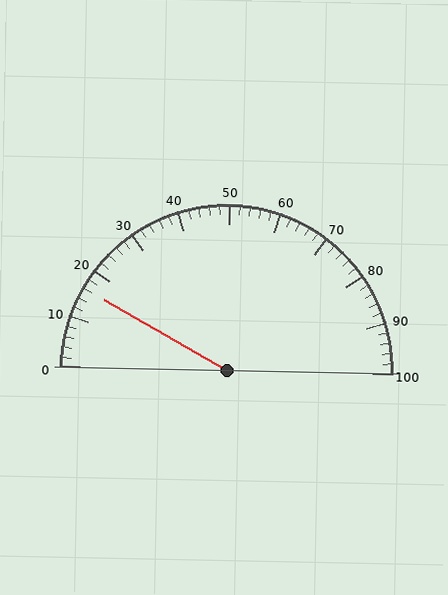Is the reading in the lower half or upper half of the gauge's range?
The reading is in the lower half of the range (0 to 100).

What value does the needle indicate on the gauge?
The needle indicates approximately 16.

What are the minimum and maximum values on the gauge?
The gauge ranges from 0 to 100.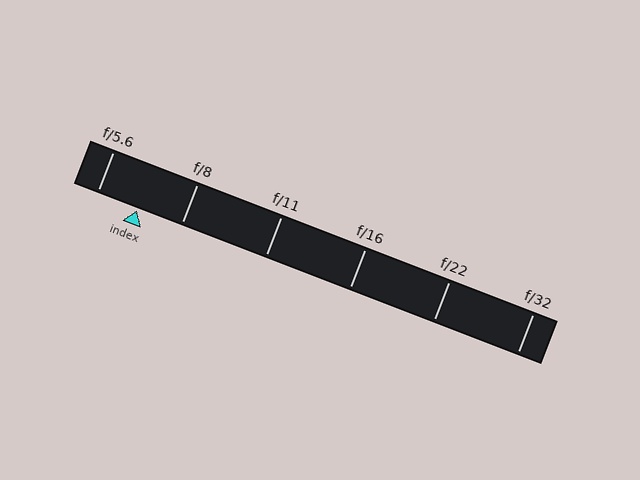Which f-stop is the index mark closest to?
The index mark is closest to f/5.6.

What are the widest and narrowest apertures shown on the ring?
The widest aperture shown is f/5.6 and the narrowest is f/32.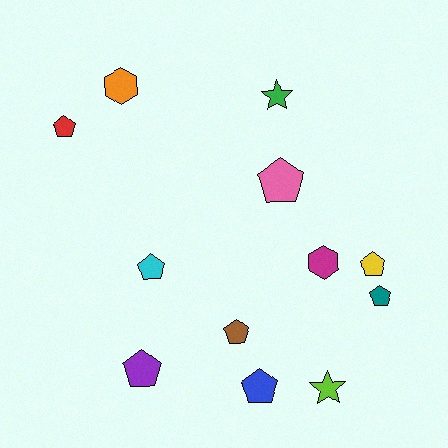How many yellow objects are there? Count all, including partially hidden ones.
There is 1 yellow object.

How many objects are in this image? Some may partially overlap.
There are 12 objects.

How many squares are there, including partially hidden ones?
There are no squares.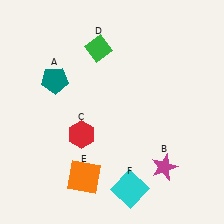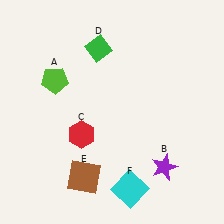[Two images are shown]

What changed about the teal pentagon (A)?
In Image 1, A is teal. In Image 2, it changed to lime.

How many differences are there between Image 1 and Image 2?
There are 3 differences between the two images.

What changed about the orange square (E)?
In Image 1, E is orange. In Image 2, it changed to brown.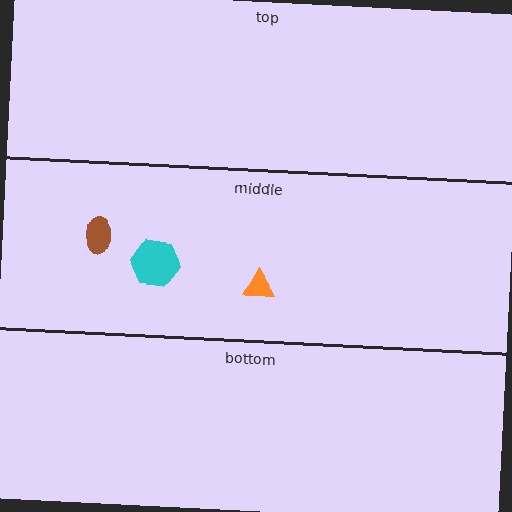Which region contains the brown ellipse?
The middle region.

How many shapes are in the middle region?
3.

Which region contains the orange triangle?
The middle region.